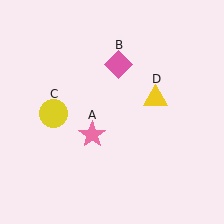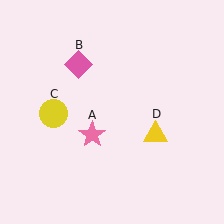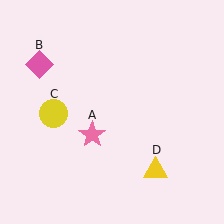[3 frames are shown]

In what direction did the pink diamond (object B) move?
The pink diamond (object B) moved left.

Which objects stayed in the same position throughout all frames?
Pink star (object A) and yellow circle (object C) remained stationary.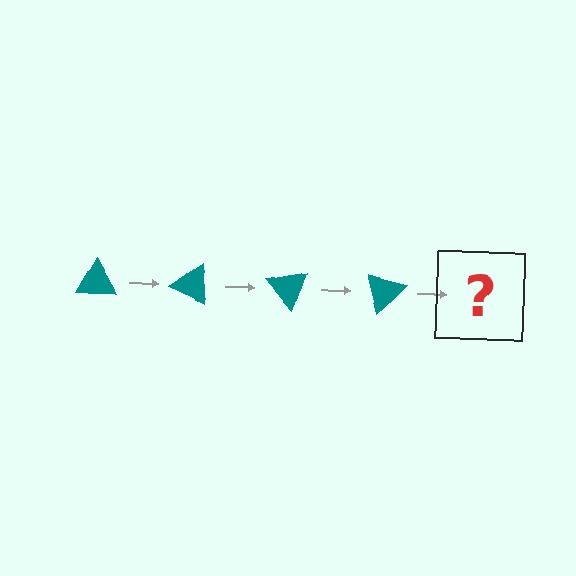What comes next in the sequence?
The next element should be a teal triangle rotated 100 degrees.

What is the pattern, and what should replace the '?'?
The pattern is that the triangle rotates 25 degrees each step. The '?' should be a teal triangle rotated 100 degrees.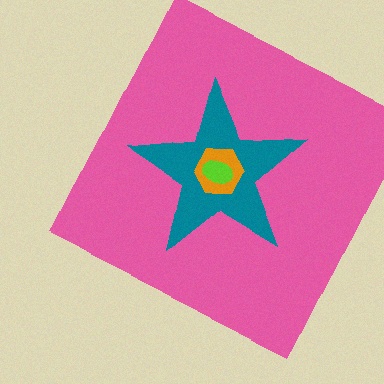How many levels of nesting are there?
4.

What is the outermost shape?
The pink square.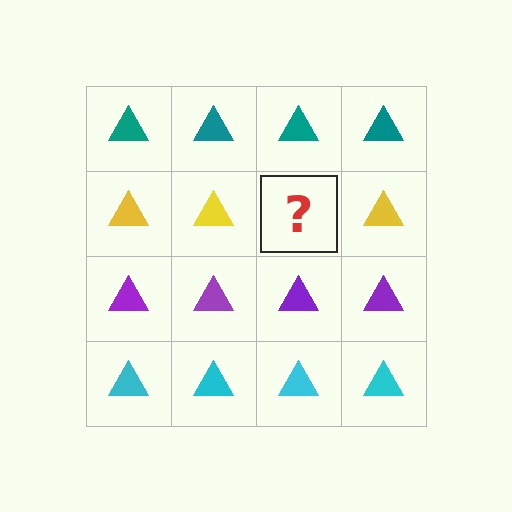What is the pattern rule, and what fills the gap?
The rule is that each row has a consistent color. The gap should be filled with a yellow triangle.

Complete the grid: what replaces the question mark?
The question mark should be replaced with a yellow triangle.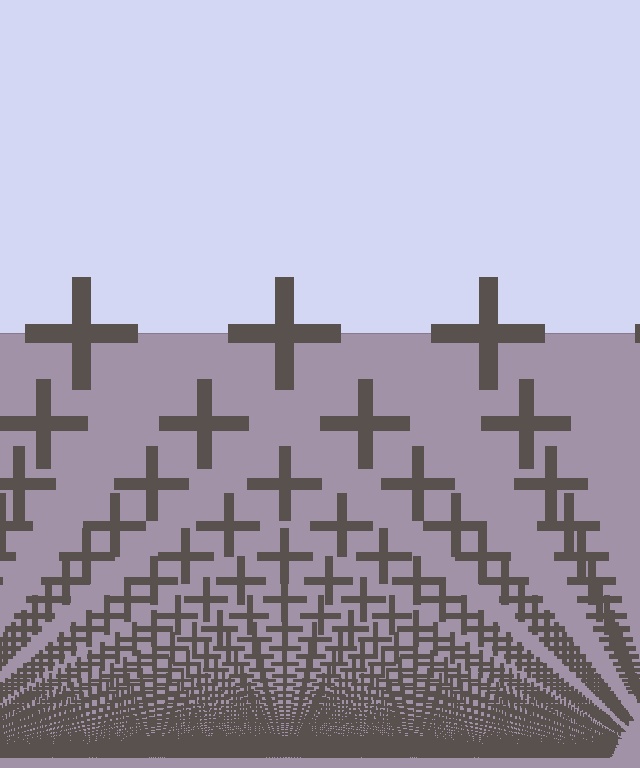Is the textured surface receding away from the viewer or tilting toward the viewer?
The surface appears to tilt toward the viewer. Texture elements get larger and sparser toward the top.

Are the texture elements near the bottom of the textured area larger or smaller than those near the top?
Smaller. The gradient is inverted — elements near the bottom are smaller and denser.